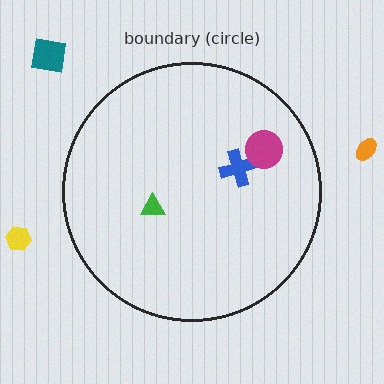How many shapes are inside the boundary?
3 inside, 3 outside.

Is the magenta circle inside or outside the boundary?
Inside.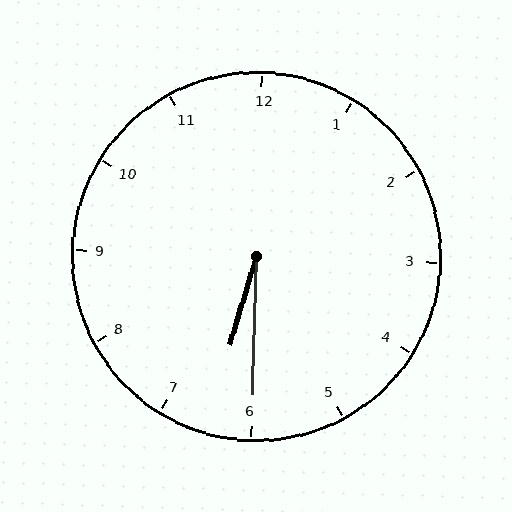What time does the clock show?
6:30.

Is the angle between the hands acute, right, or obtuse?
It is acute.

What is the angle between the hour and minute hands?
Approximately 15 degrees.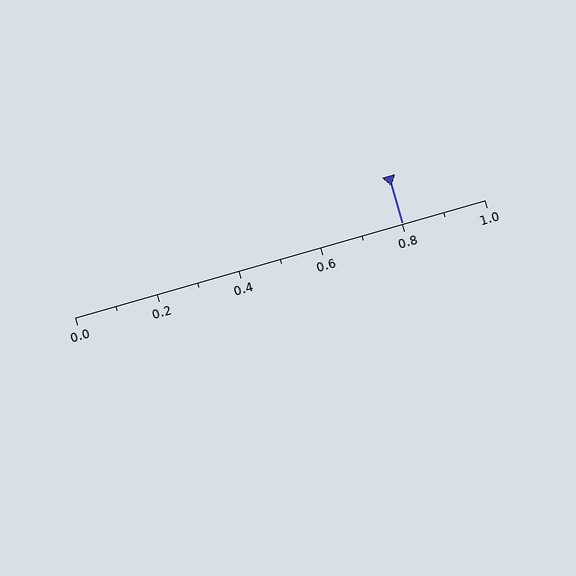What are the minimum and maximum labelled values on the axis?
The axis runs from 0.0 to 1.0.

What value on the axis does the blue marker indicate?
The marker indicates approximately 0.8.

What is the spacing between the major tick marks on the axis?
The major ticks are spaced 0.2 apart.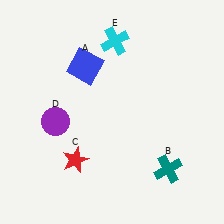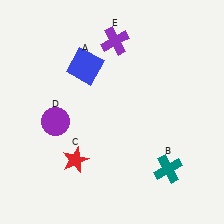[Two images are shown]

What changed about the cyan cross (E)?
In Image 1, E is cyan. In Image 2, it changed to purple.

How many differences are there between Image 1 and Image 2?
There is 1 difference between the two images.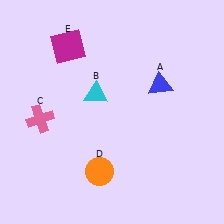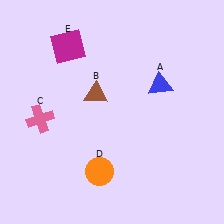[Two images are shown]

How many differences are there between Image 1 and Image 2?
There is 1 difference between the two images.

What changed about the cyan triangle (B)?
In Image 1, B is cyan. In Image 2, it changed to brown.